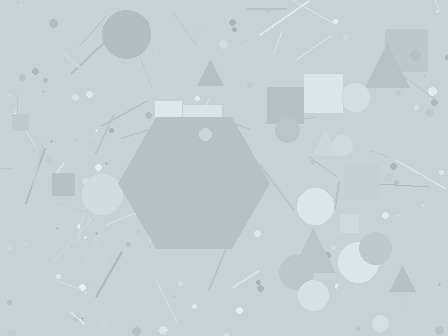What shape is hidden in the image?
A hexagon is hidden in the image.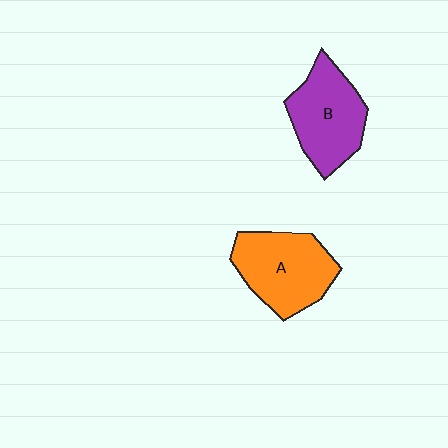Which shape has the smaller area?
Shape B (purple).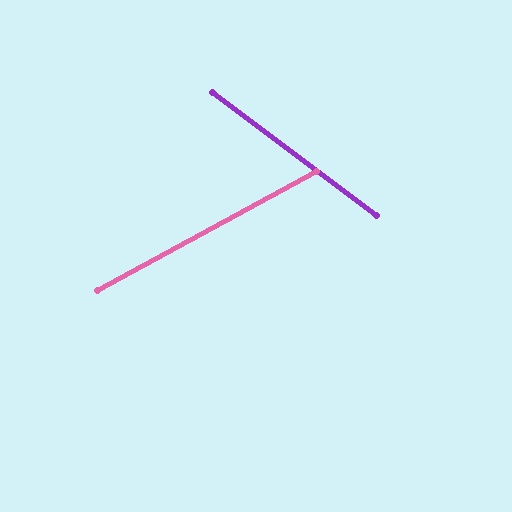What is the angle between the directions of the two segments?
Approximately 65 degrees.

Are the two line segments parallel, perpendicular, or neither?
Neither parallel nor perpendicular — they differ by about 65°.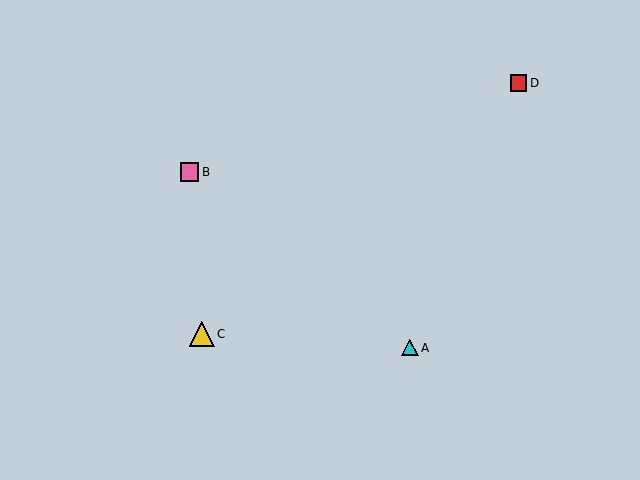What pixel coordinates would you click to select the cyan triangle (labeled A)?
Click at (410, 348) to select the cyan triangle A.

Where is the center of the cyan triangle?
The center of the cyan triangle is at (410, 348).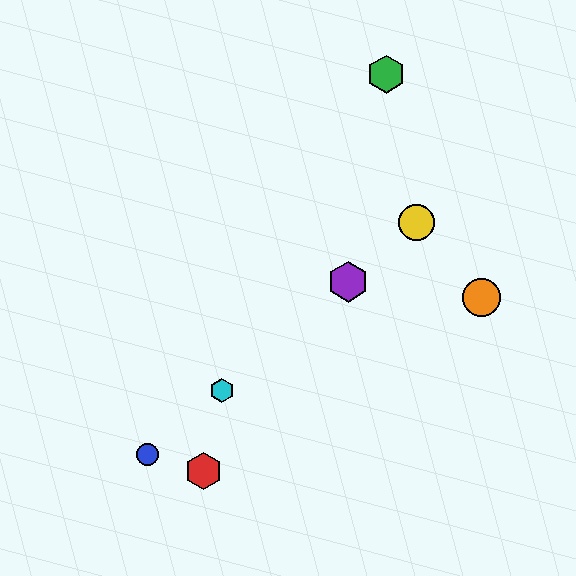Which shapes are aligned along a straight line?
The blue circle, the yellow circle, the purple hexagon, the cyan hexagon are aligned along a straight line.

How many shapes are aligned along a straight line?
4 shapes (the blue circle, the yellow circle, the purple hexagon, the cyan hexagon) are aligned along a straight line.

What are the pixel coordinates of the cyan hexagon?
The cyan hexagon is at (222, 391).